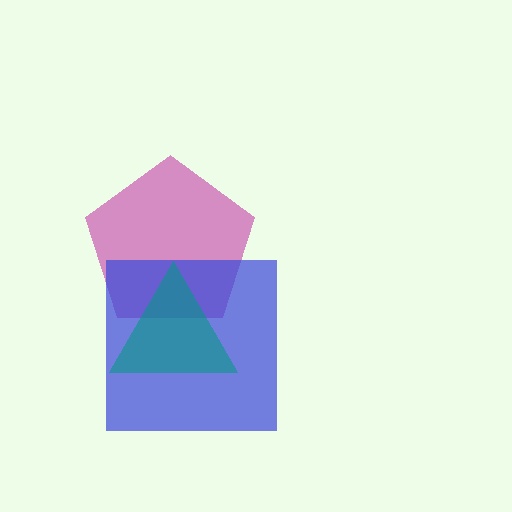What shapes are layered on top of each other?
The layered shapes are: a magenta pentagon, a blue square, a teal triangle.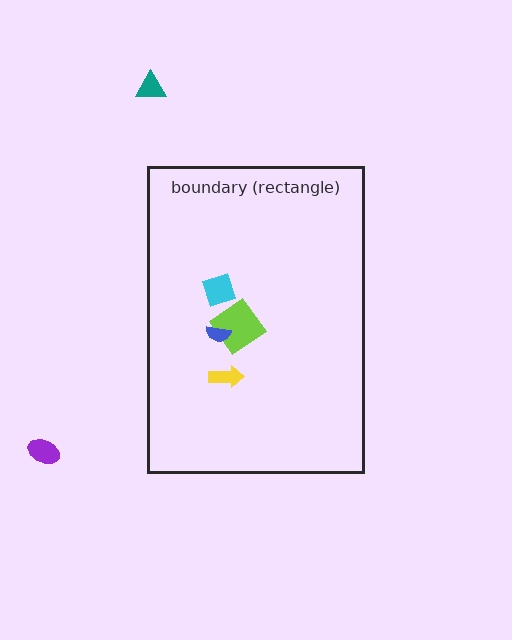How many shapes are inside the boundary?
4 inside, 2 outside.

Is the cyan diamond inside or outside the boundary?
Inside.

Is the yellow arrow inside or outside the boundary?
Inside.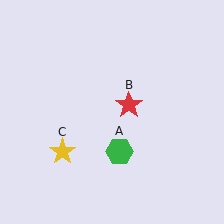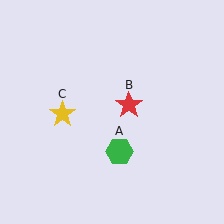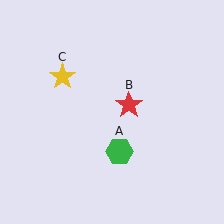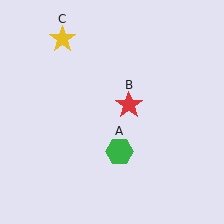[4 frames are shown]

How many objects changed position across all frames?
1 object changed position: yellow star (object C).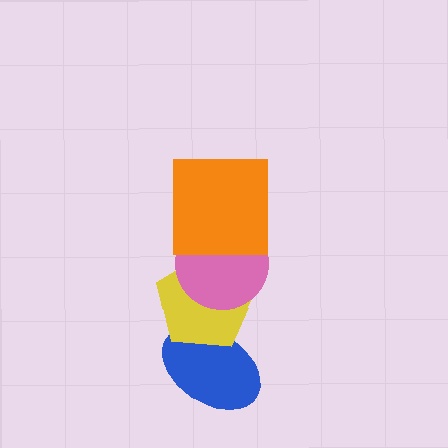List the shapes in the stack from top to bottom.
From top to bottom: the orange square, the pink circle, the yellow pentagon, the blue ellipse.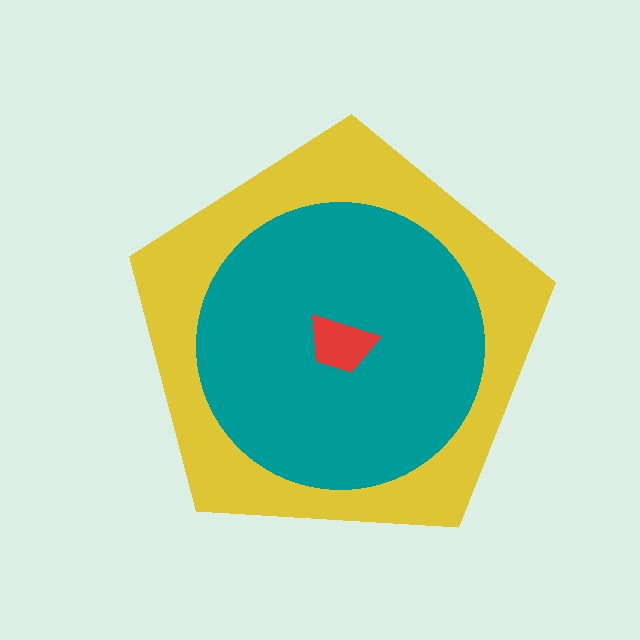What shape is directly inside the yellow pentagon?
The teal circle.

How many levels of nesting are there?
3.